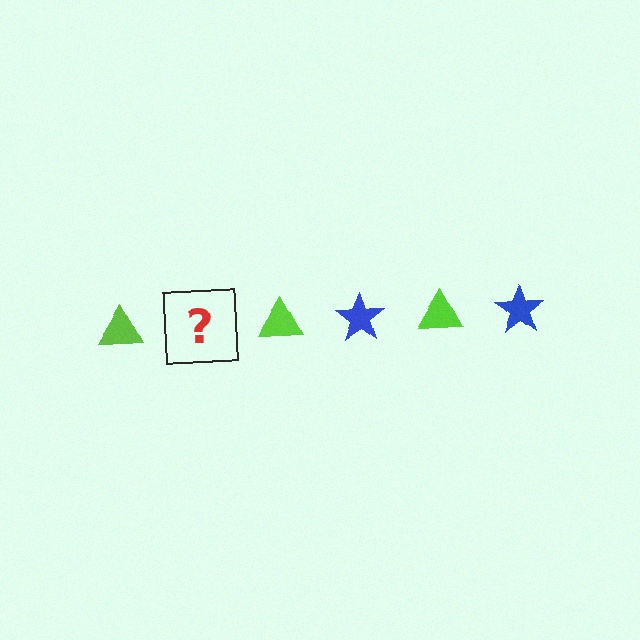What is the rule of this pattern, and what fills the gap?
The rule is that the pattern alternates between lime triangle and blue star. The gap should be filled with a blue star.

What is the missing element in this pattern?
The missing element is a blue star.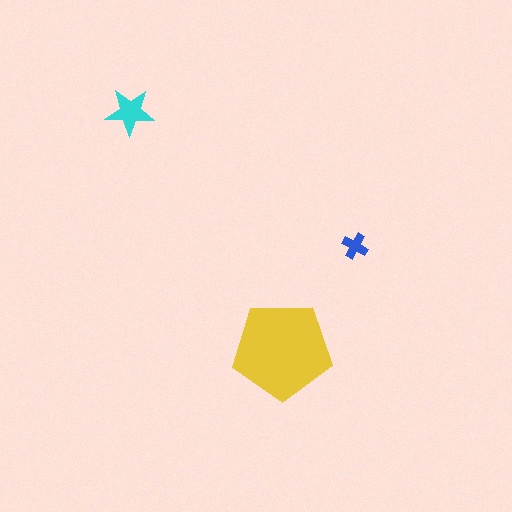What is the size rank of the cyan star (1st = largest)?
2nd.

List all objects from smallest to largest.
The blue cross, the cyan star, the yellow pentagon.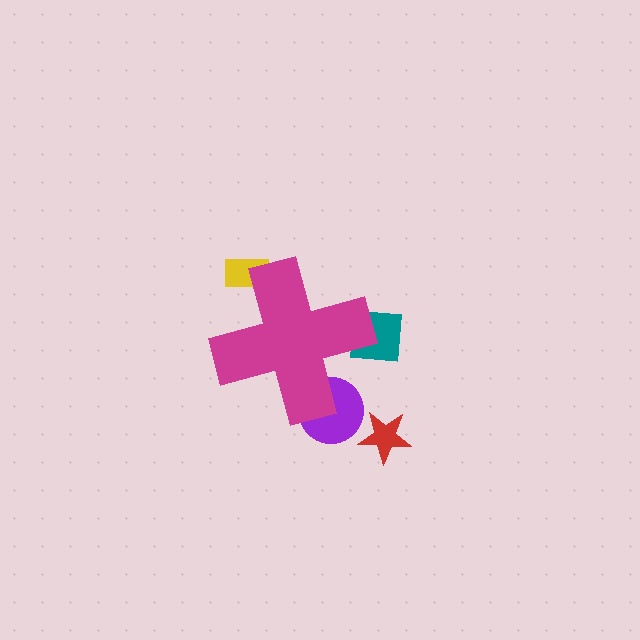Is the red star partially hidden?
No, the red star is fully visible.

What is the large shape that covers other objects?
A magenta cross.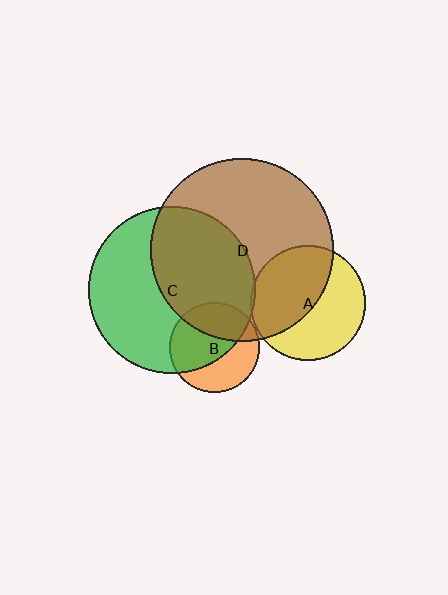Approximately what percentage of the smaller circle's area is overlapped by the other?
Approximately 60%.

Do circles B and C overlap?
Yes.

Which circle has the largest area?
Circle D (brown).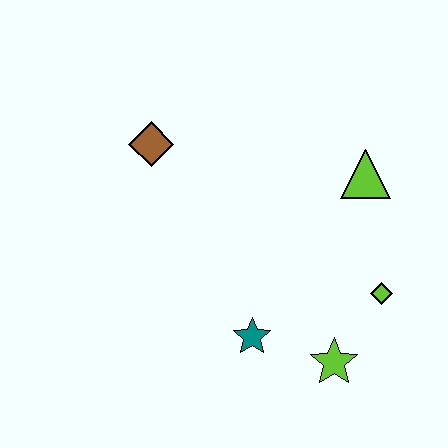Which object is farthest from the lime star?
The brown diamond is farthest from the lime star.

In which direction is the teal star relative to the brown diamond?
The teal star is below the brown diamond.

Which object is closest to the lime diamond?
The lime star is closest to the lime diamond.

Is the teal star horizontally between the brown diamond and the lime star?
Yes